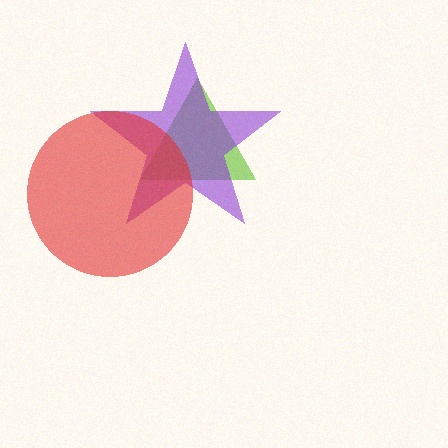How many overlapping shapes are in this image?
There are 3 overlapping shapes in the image.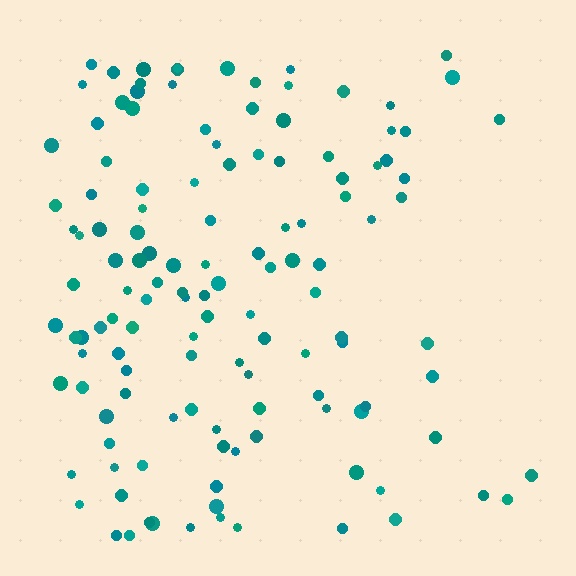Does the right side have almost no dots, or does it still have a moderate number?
Still a moderate number, just noticeably fewer than the left.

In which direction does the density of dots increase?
From right to left, with the left side densest.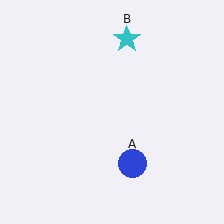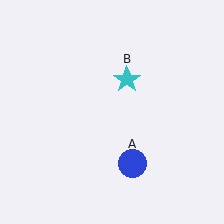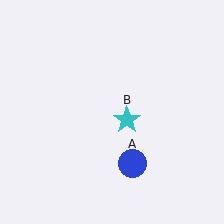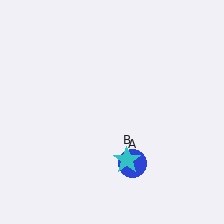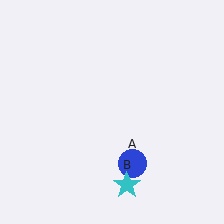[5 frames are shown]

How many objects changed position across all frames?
1 object changed position: cyan star (object B).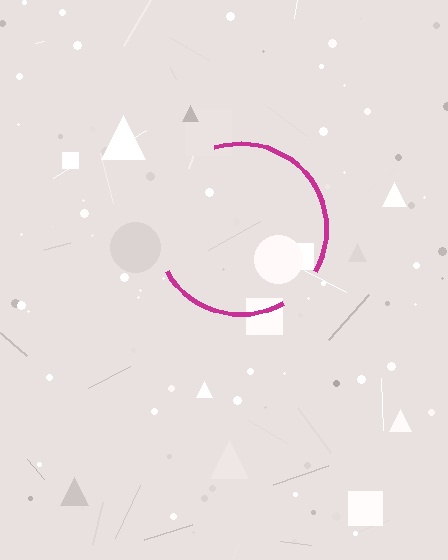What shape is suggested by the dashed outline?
The dashed outline suggests a circle.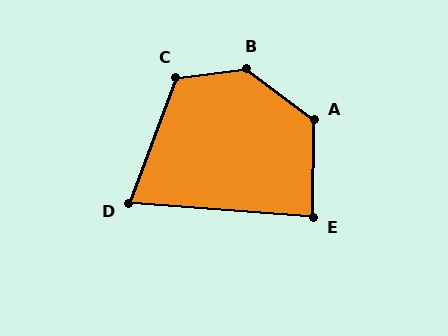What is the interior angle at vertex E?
Approximately 86 degrees (approximately right).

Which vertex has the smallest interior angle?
D, at approximately 74 degrees.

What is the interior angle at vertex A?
Approximately 127 degrees (obtuse).